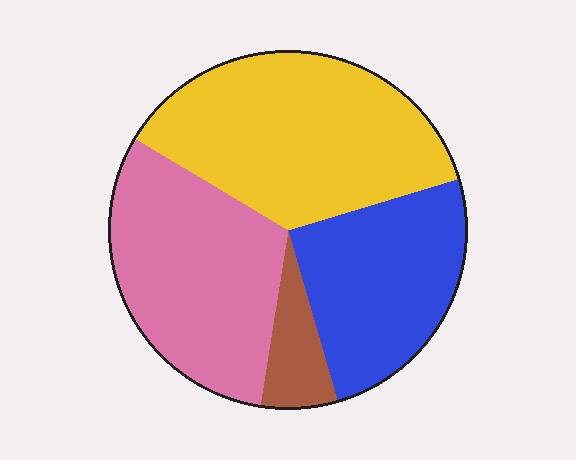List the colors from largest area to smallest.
From largest to smallest: yellow, pink, blue, brown.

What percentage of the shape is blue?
Blue covers roughly 25% of the shape.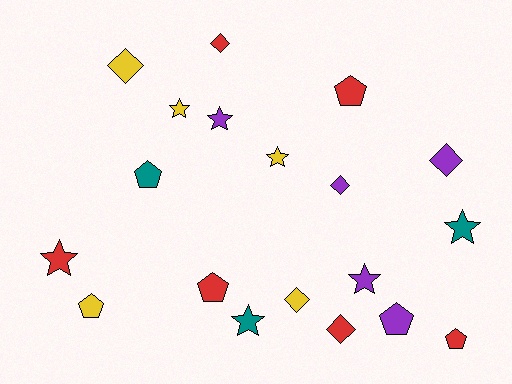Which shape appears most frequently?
Star, with 7 objects.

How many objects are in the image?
There are 19 objects.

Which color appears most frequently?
Red, with 6 objects.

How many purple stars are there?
There are 2 purple stars.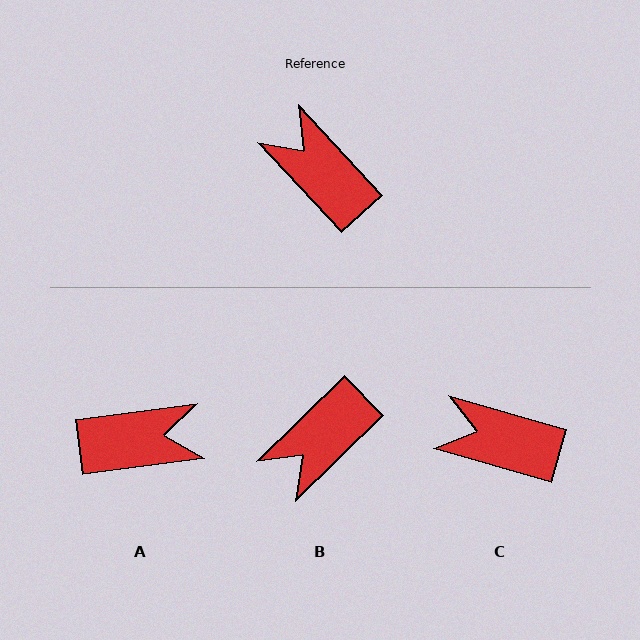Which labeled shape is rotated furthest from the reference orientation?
A, about 125 degrees away.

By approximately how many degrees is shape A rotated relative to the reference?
Approximately 125 degrees clockwise.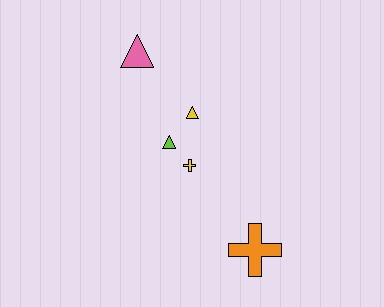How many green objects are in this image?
There are no green objects.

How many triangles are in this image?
There are 3 triangles.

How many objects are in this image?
There are 5 objects.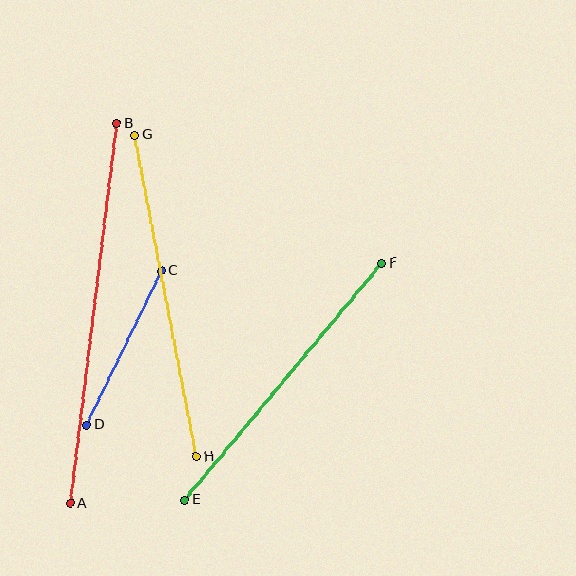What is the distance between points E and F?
The distance is approximately 308 pixels.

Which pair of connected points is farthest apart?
Points A and B are farthest apart.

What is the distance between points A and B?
The distance is approximately 383 pixels.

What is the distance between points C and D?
The distance is approximately 171 pixels.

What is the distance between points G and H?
The distance is approximately 327 pixels.